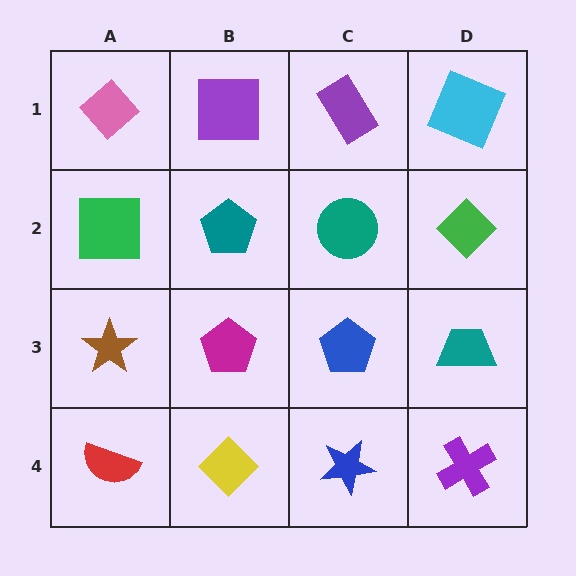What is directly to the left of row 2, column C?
A teal pentagon.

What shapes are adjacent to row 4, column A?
A brown star (row 3, column A), a yellow diamond (row 4, column B).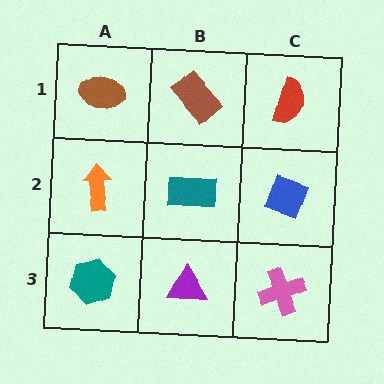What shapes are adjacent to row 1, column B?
A teal rectangle (row 2, column B), a brown ellipse (row 1, column A), a red semicircle (row 1, column C).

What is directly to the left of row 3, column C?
A purple triangle.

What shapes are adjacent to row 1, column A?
An orange arrow (row 2, column A), a brown rectangle (row 1, column B).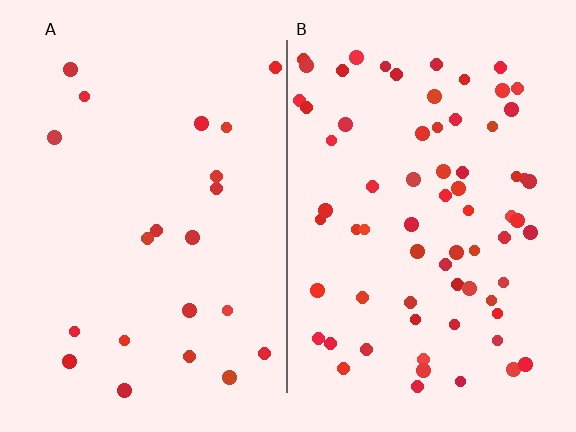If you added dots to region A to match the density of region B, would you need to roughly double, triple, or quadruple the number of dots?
Approximately triple.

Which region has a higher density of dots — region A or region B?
B (the right).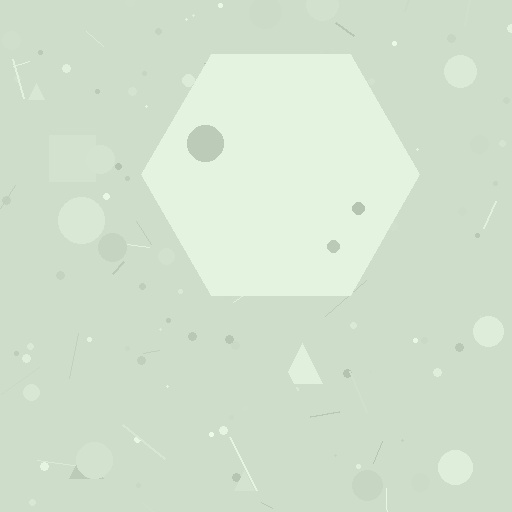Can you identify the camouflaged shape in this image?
The camouflaged shape is a hexagon.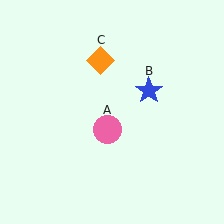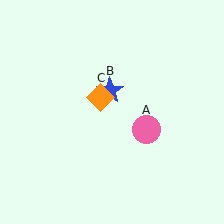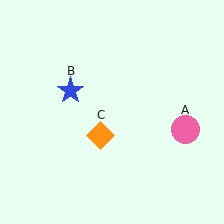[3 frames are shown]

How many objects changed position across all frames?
3 objects changed position: pink circle (object A), blue star (object B), orange diamond (object C).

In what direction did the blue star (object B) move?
The blue star (object B) moved left.